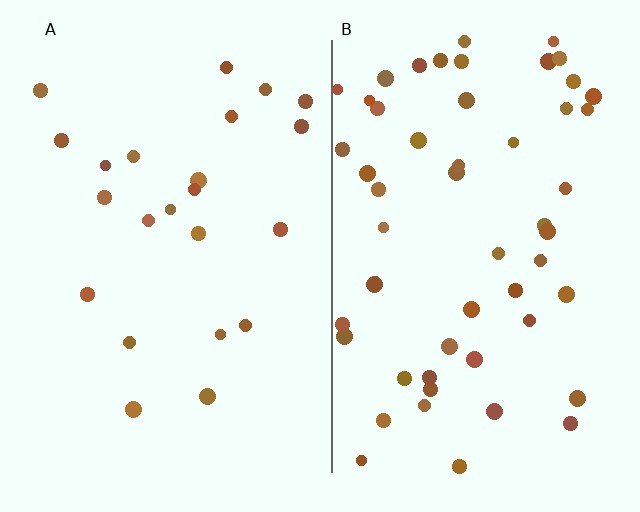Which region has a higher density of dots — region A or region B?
B (the right).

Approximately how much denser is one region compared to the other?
Approximately 2.4× — region B over region A.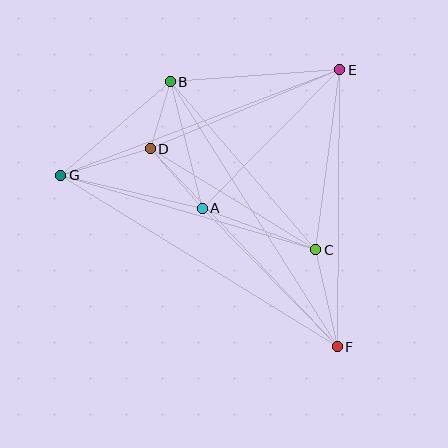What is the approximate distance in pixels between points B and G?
The distance between B and G is approximately 144 pixels.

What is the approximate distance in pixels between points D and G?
The distance between D and G is approximately 93 pixels.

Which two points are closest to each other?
Points B and D are closest to each other.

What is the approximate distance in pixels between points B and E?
The distance between B and E is approximately 170 pixels.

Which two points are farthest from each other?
Points F and G are farthest from each other.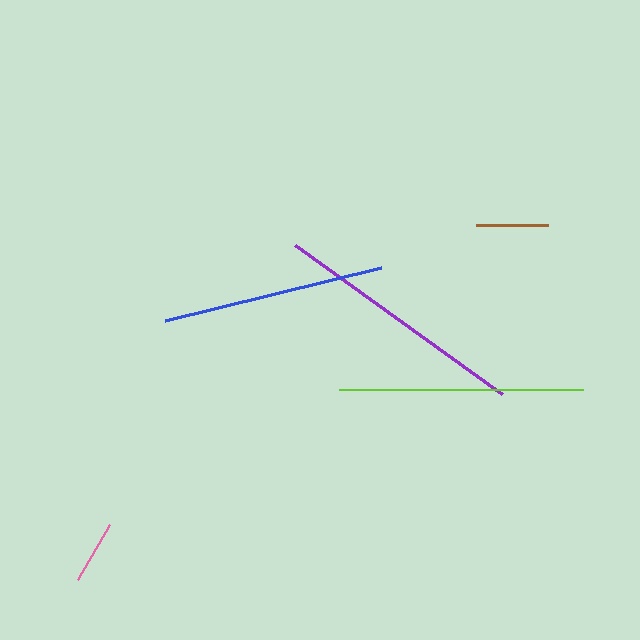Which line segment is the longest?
The purple line is the longest at approximately 255 pixels.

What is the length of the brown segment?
The brown segment is approximately 72 pixels long.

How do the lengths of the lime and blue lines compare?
The lime and blue lines are approximately the same length.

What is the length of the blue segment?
The blue segment is approximately 223 pixels long.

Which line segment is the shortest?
The pink line is the shortest at approximately 63 pixels.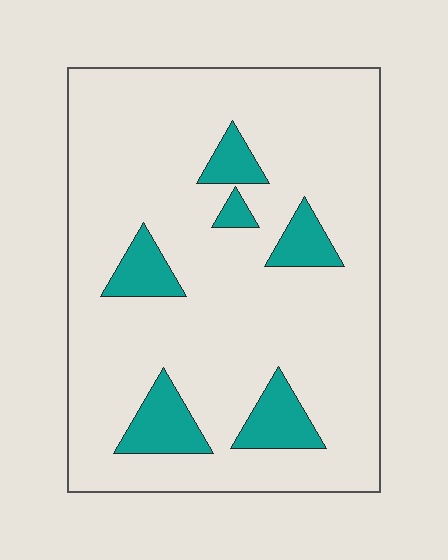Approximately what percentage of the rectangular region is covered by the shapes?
Approximately 15%.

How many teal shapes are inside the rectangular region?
6.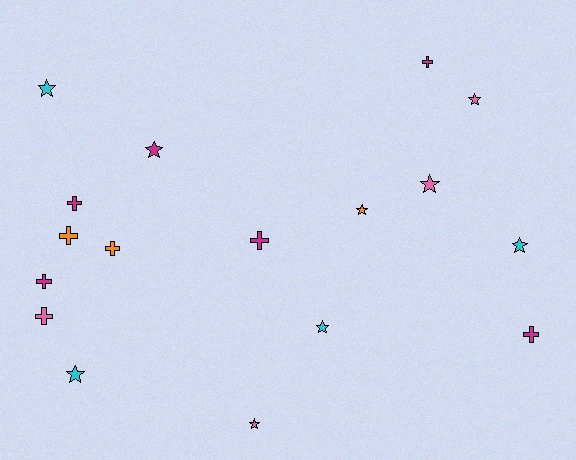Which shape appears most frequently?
Star, with 9 objects.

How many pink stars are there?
There are 3 pink stars.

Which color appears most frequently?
Magenta, with 6 objects.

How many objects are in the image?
There are 17 objects.